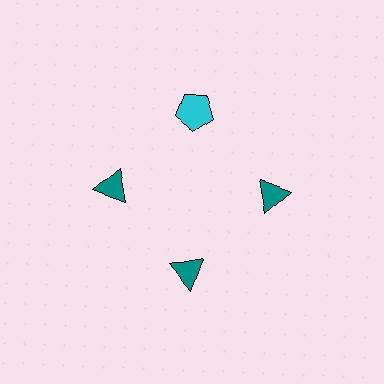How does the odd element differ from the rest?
It differs in both color (cyan instead of teal) and shape (pentagon instead of triangle).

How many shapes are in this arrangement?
There are 4 shapes arranged in a ring pattern.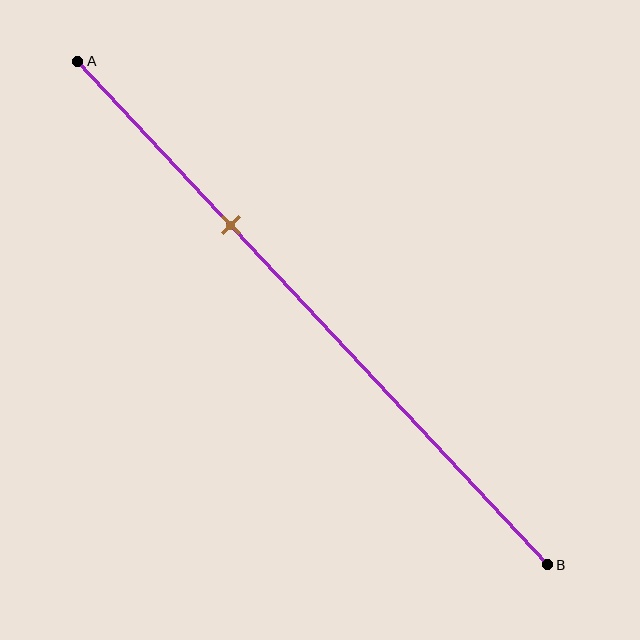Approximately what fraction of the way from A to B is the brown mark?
The brown mark is approximately 35% of the way from A to B.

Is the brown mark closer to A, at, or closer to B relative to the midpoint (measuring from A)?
The brown mark is closer to point A than the midpoint of segment AB.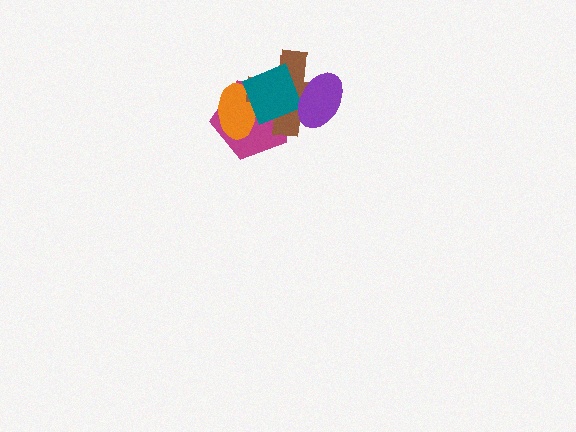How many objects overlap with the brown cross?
4 objects overlap with the brown cross.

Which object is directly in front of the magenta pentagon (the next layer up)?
The orange ellipse is directly in front of the magenta pentagon.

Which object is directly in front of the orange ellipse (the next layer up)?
The brown cross is directly in front of the orange ellipse.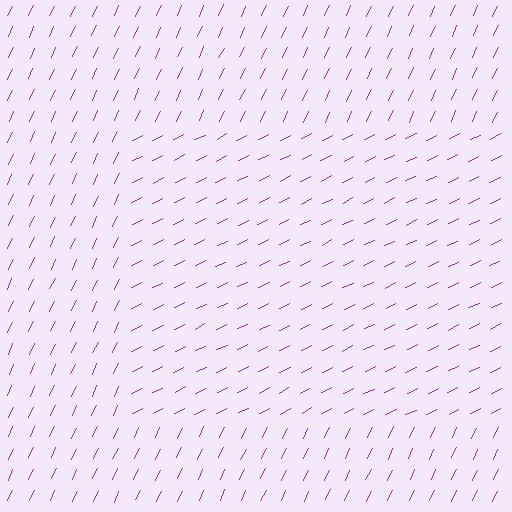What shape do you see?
I see a rectangle.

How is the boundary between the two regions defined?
The boundary is defined purely by a change in line orientation (approximately 39 degrees difference). All lines are the same color and thickness.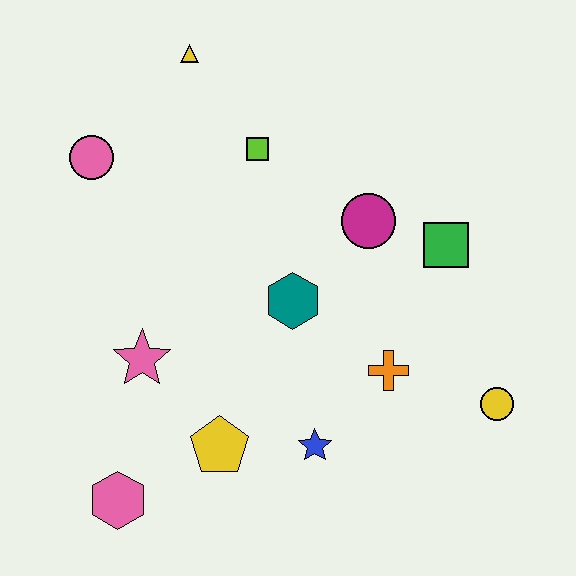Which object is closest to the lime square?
The yellow triangle is closest to the lime square.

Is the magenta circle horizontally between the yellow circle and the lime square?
Yes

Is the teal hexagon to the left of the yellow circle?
Yes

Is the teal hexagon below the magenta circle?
Yes